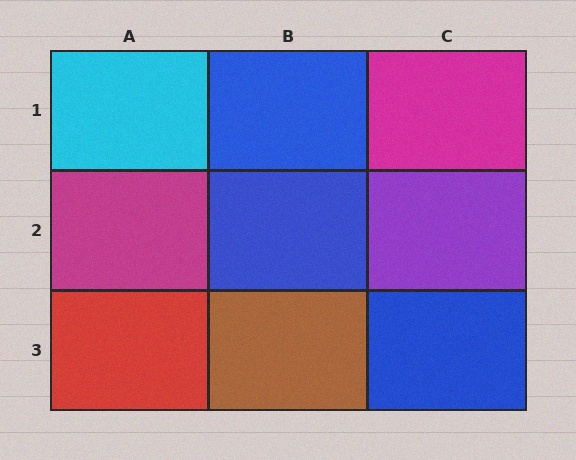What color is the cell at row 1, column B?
Blue.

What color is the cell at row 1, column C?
Magenta.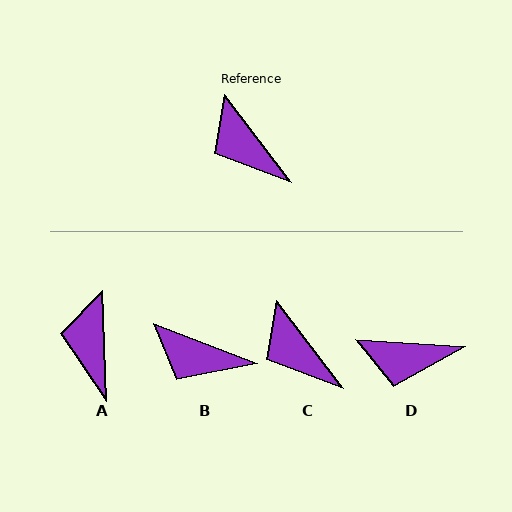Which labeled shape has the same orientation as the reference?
C.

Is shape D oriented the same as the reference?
No, it is off by about 49 degrees.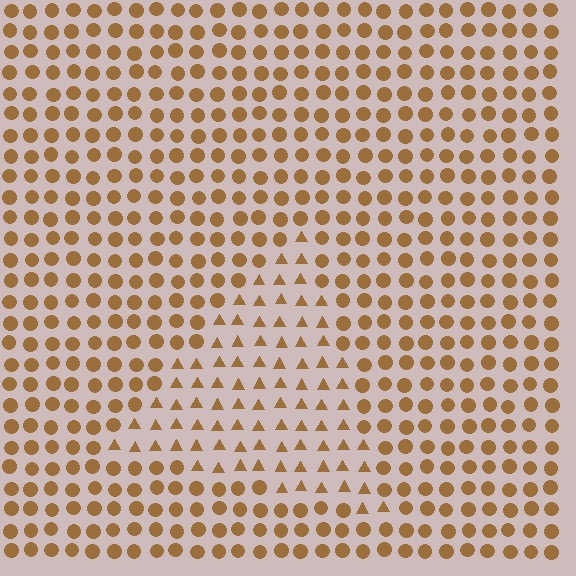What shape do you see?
I see a triangle.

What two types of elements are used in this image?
The image uses triangles inside the triangle region and circles outside it.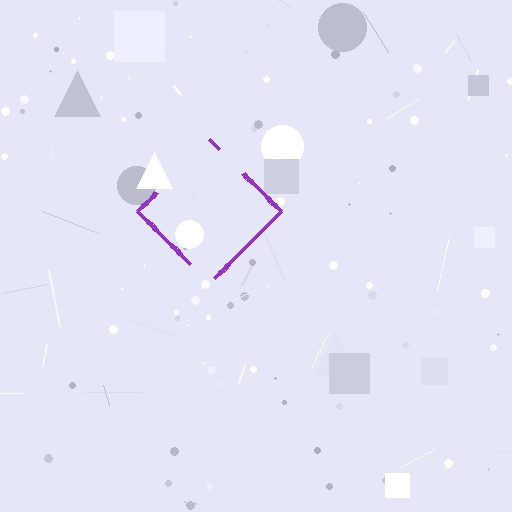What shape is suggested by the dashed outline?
The dashed outline suggests a diamond.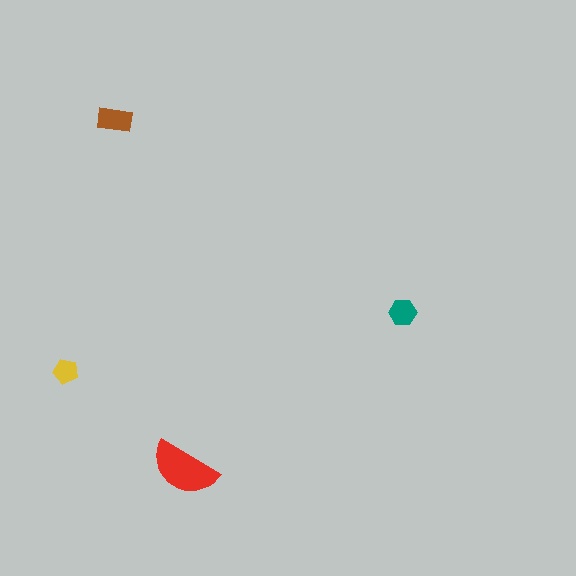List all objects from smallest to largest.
The yellow pentagon, the teal hexagon, the brown rectangle, the red semicircle.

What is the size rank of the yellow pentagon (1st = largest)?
4th.